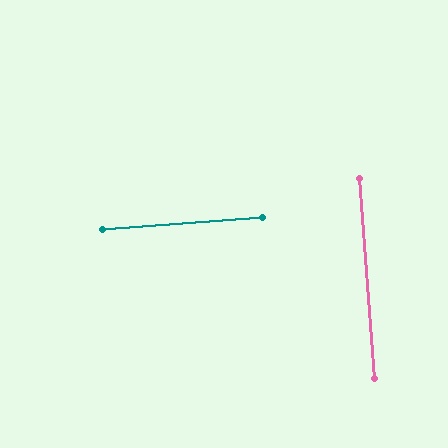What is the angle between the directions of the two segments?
Approximately 90 degrees.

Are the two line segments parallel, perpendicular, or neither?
Perpendicular — they meet at approximately 90°.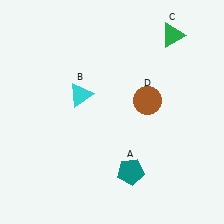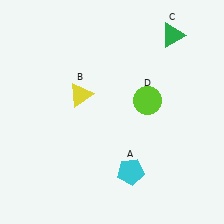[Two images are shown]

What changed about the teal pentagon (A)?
In Image 1, A is teal. In Image 2, it changed to cyan.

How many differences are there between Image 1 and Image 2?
There are 3 differences between the two images.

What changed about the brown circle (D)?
In Image 1, D is brown. In Image 2, it changed to lime.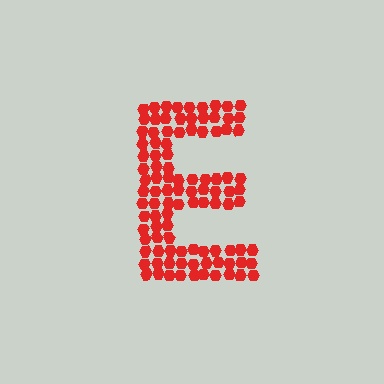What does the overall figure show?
The overall figure shows the letter E.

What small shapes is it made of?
It is made of small hexagons.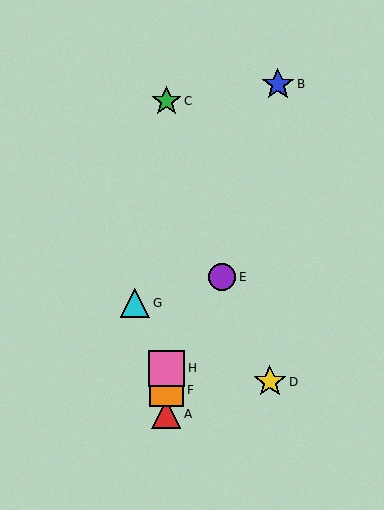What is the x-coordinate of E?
Object E is at x≈222.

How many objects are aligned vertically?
4 objects (A, C, F, H) are aligned vertically.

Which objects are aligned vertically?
Objects A, C, F, H are aligned vertically.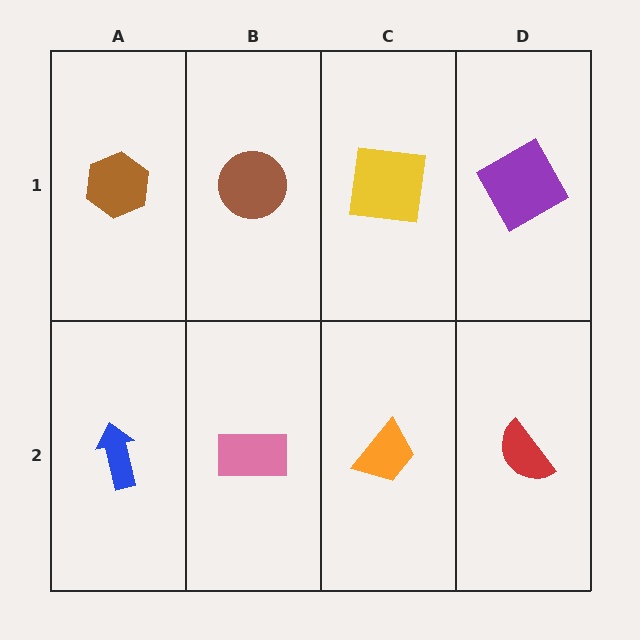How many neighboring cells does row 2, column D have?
2.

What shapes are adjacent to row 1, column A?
A blue arrow (row 2, column A), a brown circle (row 1, column B).